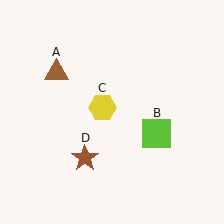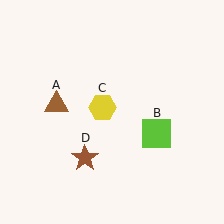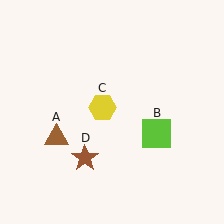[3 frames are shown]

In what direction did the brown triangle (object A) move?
The brown triangle (object A) moved down.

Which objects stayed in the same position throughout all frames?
Lime square (object B) and yellow hexagon (object C) and brown star (object D) remained stationary.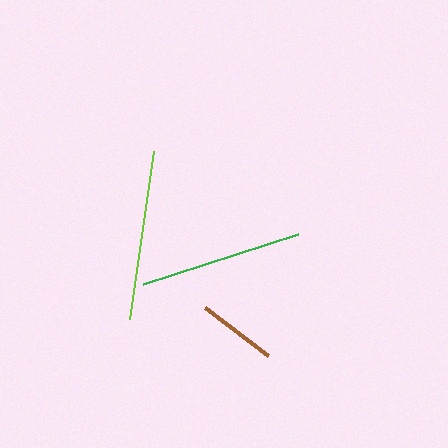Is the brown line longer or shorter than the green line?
The green line is longer than the brown line.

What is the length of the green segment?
The green segment is approximately 163 pixels long.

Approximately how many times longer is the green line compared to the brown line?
The green line is approximately 2.0 times the length of the brown line.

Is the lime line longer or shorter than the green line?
The lime line is longer than the green line.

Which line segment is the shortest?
The brown line is the shortest at approximately 80 pixels.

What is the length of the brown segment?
The brown segment is approximately 80 pixels long.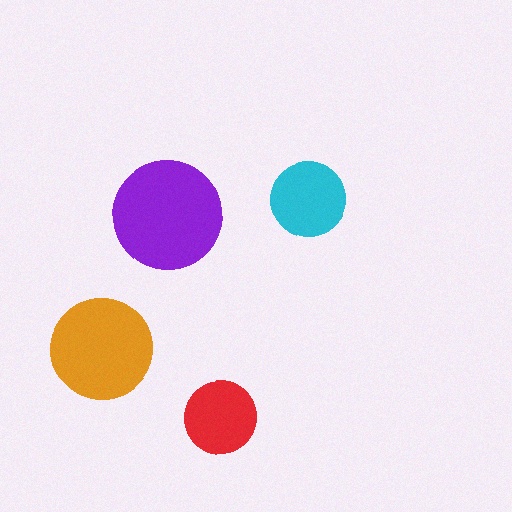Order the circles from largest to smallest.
the purple one, the orange one, the cyan one, the red one.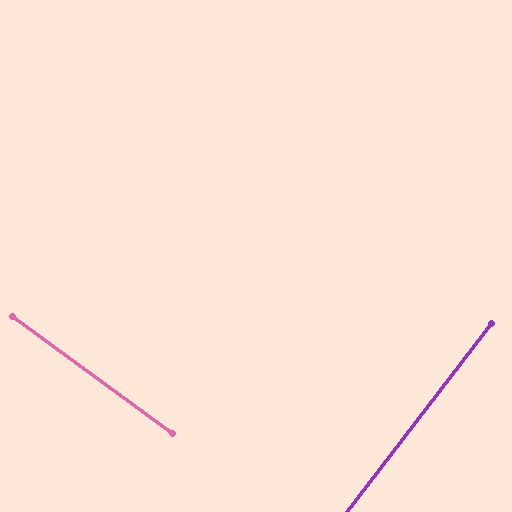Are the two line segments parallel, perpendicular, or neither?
Perpendicular — they meet at approximately 89°.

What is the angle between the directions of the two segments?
Approximately 89 degrees.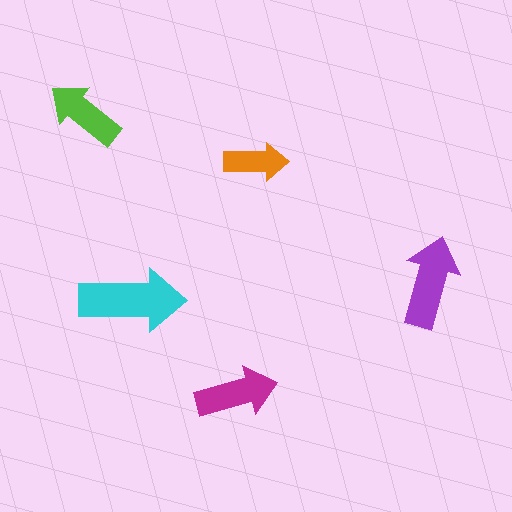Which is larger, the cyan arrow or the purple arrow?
The cyan one.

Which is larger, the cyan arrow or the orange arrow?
The cyan one.